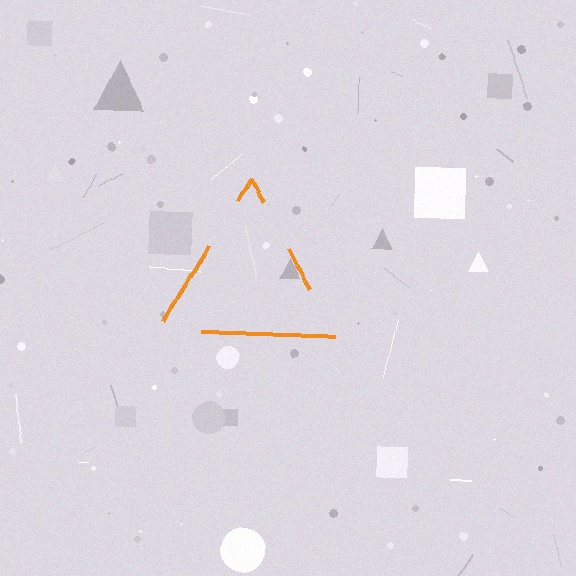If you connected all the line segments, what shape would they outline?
They would outline a triangle.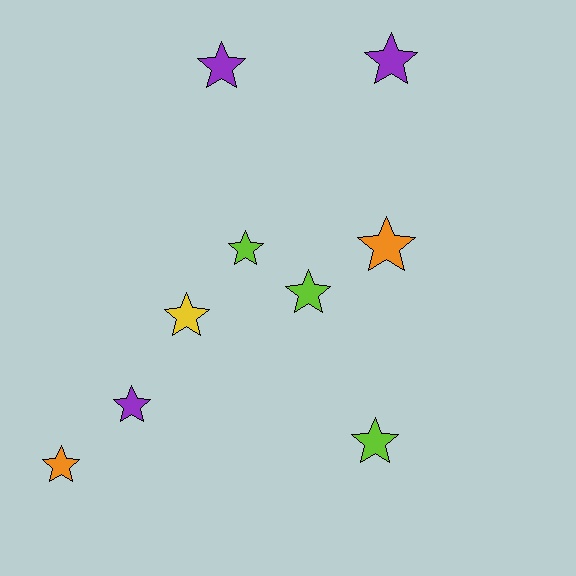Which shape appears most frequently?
Star, with 9 objects.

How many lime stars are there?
There are 3 lime stars.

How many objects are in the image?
There are 9 objects.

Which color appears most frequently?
Purple, with 3 objects.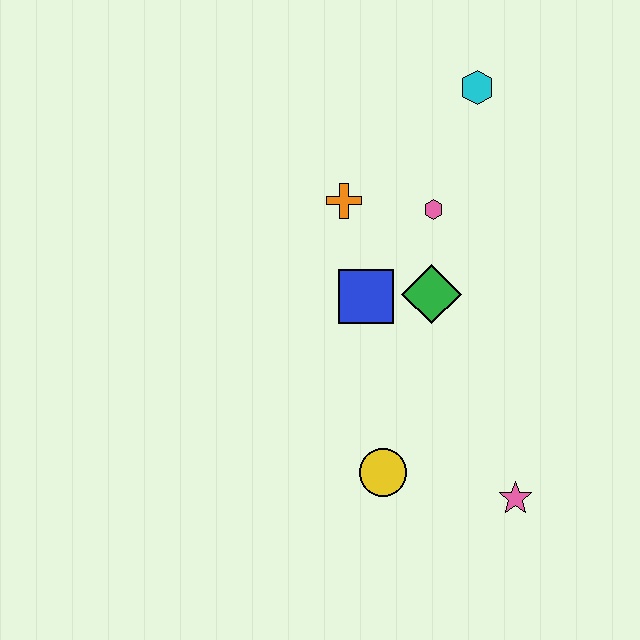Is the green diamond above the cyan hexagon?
No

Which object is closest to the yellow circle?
The pink star is closest to the yellow circle.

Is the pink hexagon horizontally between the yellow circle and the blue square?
No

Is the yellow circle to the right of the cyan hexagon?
No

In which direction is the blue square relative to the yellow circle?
The blue square is above the yellow circle.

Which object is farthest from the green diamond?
The pink star is farthest from the green diamond.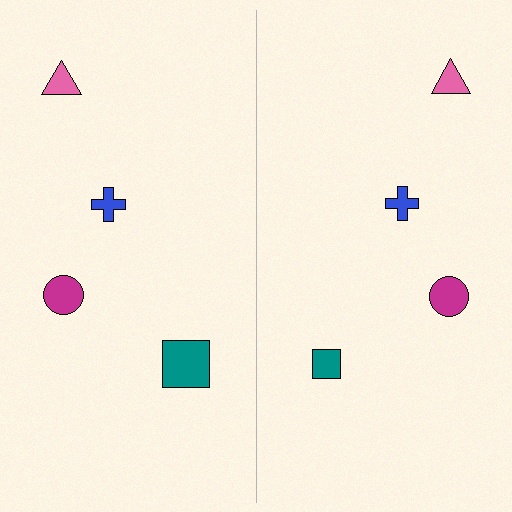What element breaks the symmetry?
The teal square on the right side has a different size than its mirror counterpart.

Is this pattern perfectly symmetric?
No, the pattern is not perfectly symmetric. The teal square on the right side has a different size than its mirror counterpart.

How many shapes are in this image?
There are 8 shapes in this image.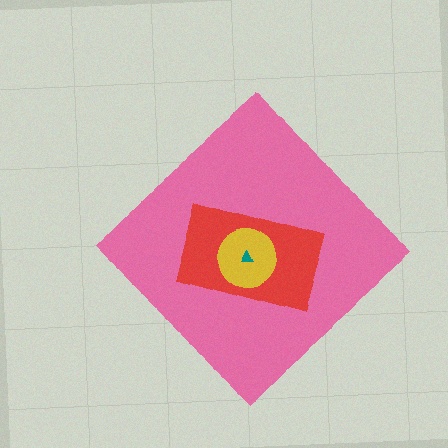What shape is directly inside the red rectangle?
The yellow circle.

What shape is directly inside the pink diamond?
The red rectangle.